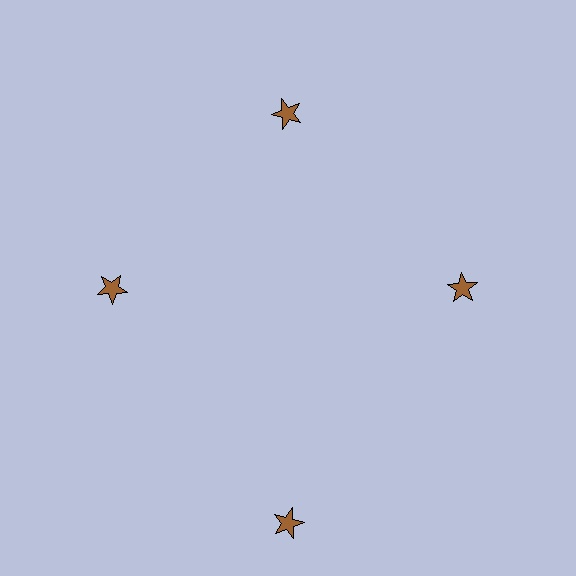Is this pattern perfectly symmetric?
No. The 4 brown stars are arranged in a ring, but one element near the 6 o'clock position is pushed outward from the center, breaking the 4-fold rotational symmetry.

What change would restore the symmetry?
The symmetry would be restored by moving it inward, back onto the ring so that all 4 stars sit at equal angles and equal distance from the center.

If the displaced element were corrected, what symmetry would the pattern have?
It would have 4-fold rotational symmetry — the pattern would map onto itself every 90 degrees.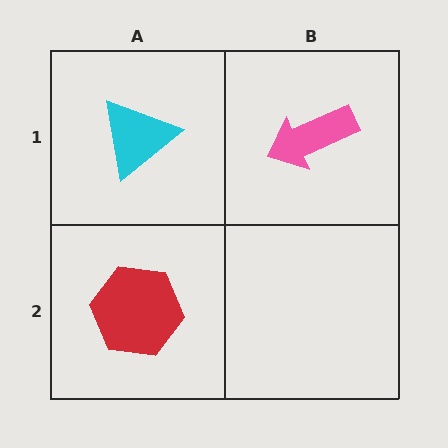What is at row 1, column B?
A pink arrow.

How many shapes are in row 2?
1 shape.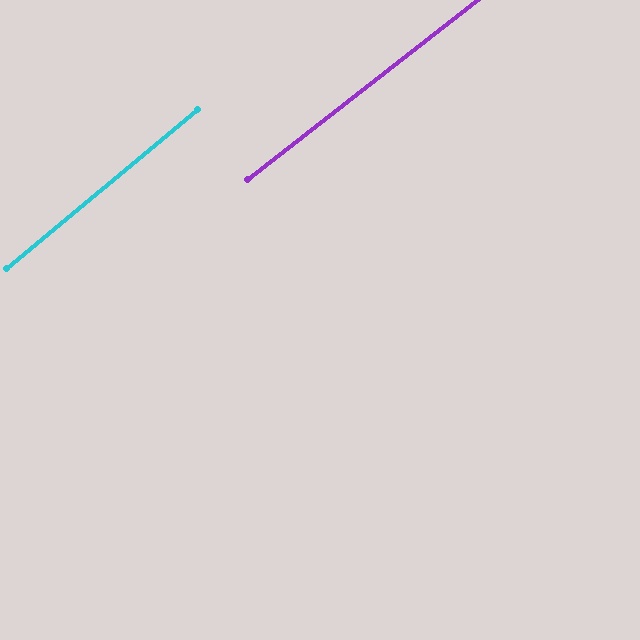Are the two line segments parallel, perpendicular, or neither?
Parallel — their directions differ by only 1.5°.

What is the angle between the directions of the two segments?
Approximately 2 degrees.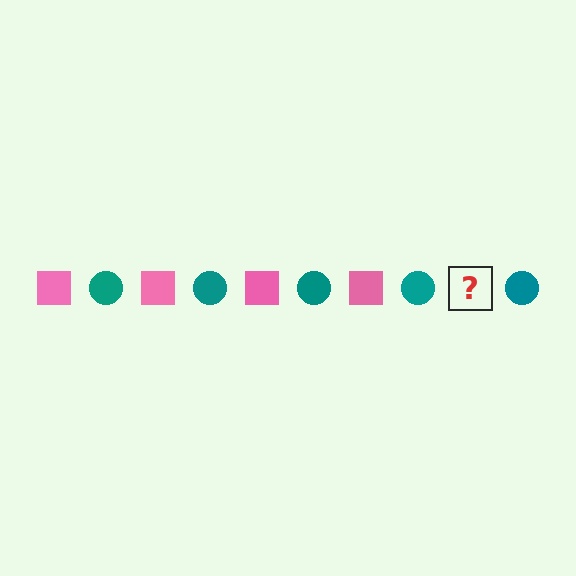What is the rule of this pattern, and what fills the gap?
The rule is that the pattern alternates between pink square and teal circle. The gap should be filled with a pink square.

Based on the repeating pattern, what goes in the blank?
The blank should be a pink square.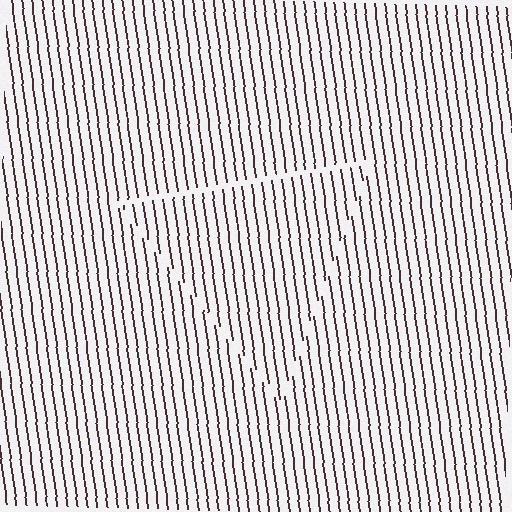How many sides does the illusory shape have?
3 sides — the line-ends trace a triangle.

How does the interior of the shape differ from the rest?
The interior of the shape contains the same grating, shifted by half a period — the contour is defined by the phase discontinuity where line-ends from the inner and outer gratings abut.